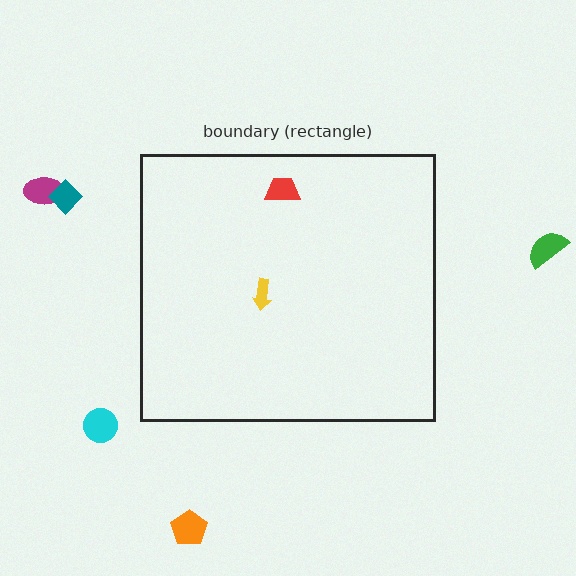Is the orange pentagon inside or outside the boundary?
Outside.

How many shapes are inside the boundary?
2 inside, 5 outside.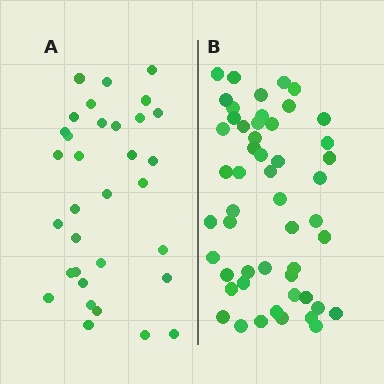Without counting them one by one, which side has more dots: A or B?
Region B (the right region) has more dots.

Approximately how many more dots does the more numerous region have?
Region B has approximately 20 more dots than region A.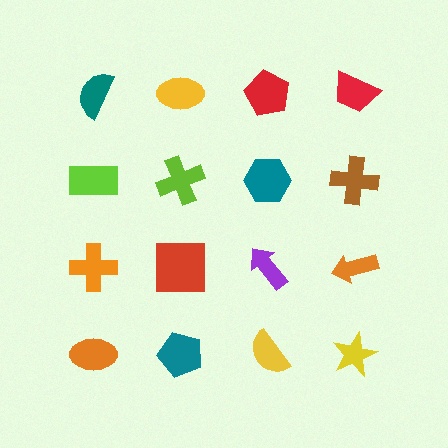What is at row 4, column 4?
A yellow star.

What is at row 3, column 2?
A red square.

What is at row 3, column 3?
A purple arrow.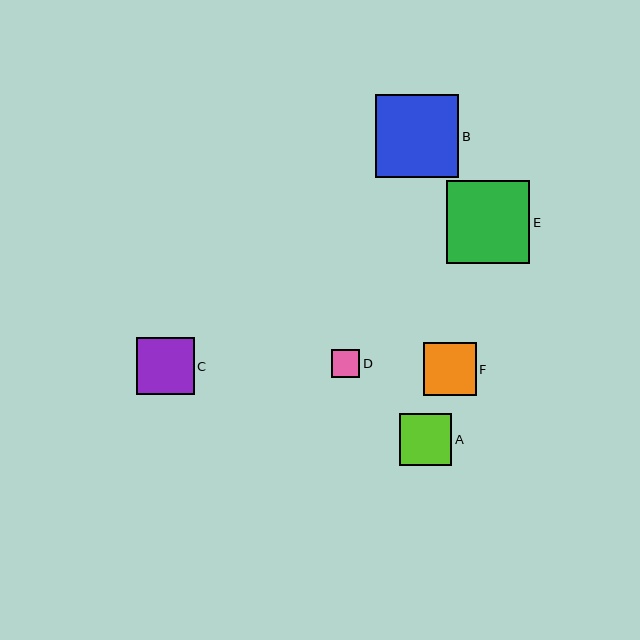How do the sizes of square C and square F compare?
Square C and square F are approximately the same size.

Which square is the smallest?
Square D is the smallest with a size of approximately 28 pixels.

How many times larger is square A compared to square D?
Square A is approximately 1.8 times the size of square D.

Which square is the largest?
Square E is the largest with a size of approximately 84 pixels.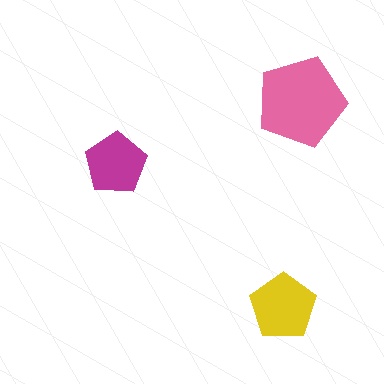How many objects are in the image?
There are 3 objects in the image.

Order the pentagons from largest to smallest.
the pink one, the yellow one, the magenta one.